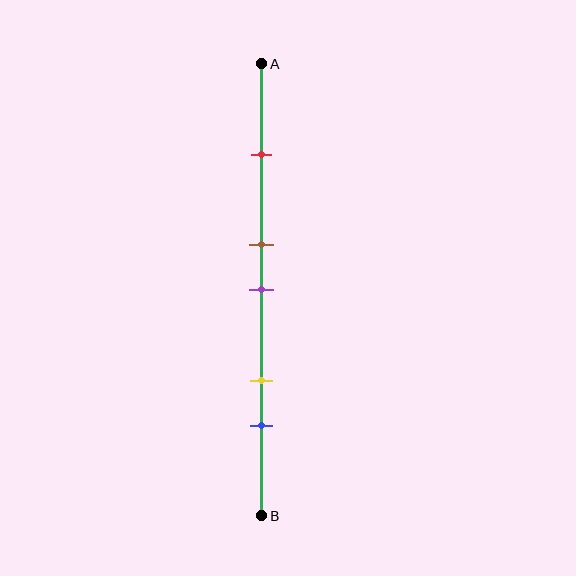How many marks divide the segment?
There are 5 marks dividing the segment.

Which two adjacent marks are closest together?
The brown and purple marks are the closest adjacent pair.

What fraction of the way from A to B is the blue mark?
The blue mark is approximately 80% (0.8) of the way from A to B.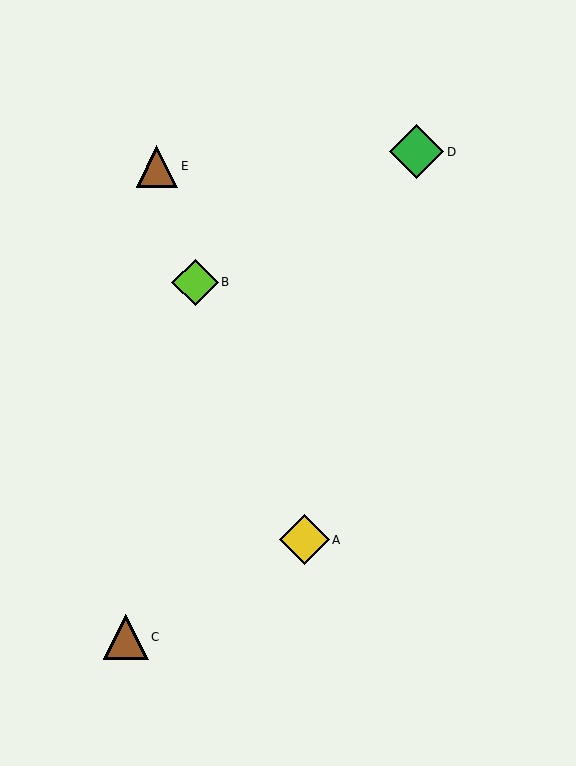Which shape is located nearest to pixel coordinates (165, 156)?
The brown triangle (labeled E) at (157, 166) is nearest to that location.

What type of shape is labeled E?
Shape E is a brown triangle.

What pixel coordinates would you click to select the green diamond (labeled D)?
Click at (417, 152) to select the green diamond D.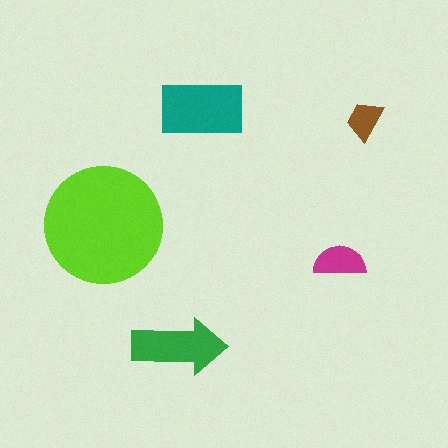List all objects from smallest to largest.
The brown trapezoid, the magenta semicircle, the green arrow, the teal rectangle, the lime circle.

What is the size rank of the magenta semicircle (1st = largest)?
4th.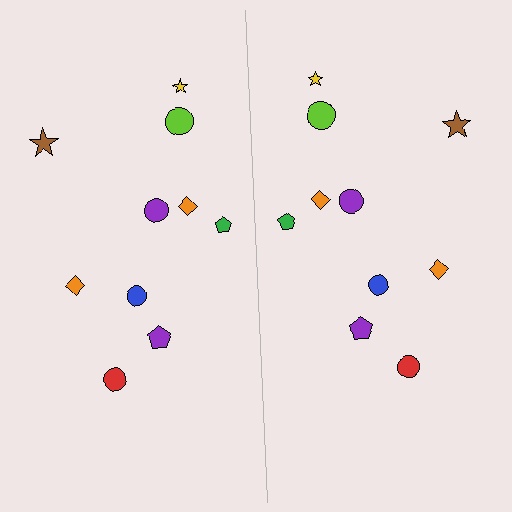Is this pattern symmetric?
Yes, this pattern has bilateral (reflection) symmetry.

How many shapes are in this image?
There are 20 shapes in this image.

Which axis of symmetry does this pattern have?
The pattern has a vertical axis of symmetry running through the center of the image.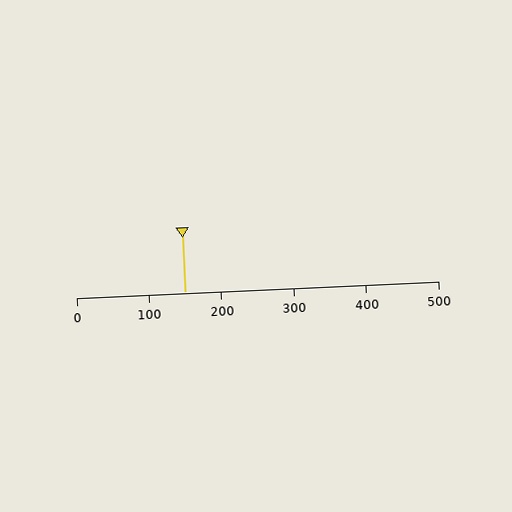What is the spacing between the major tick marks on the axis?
The major ticks are spaced 100 apart.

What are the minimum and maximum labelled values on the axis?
The axis runs from 0 to 500.